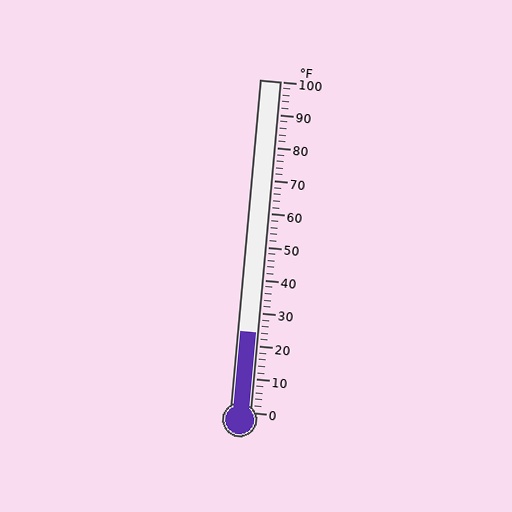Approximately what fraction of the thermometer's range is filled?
The thermometer is filled to approximately 25% of its range.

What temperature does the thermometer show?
The thermometer shows approximately 24°F.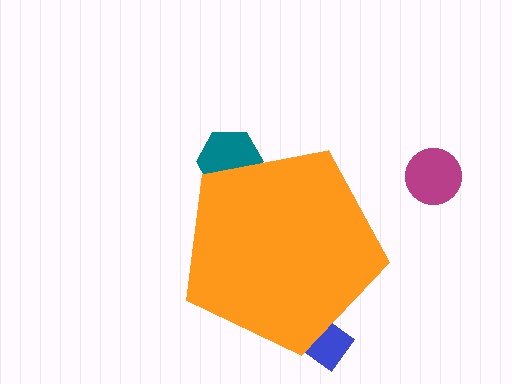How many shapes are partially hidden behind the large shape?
2 shapes are partially hidden.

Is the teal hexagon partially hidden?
Yes, the teal hexagon is partially hidden behind the orange pentagon.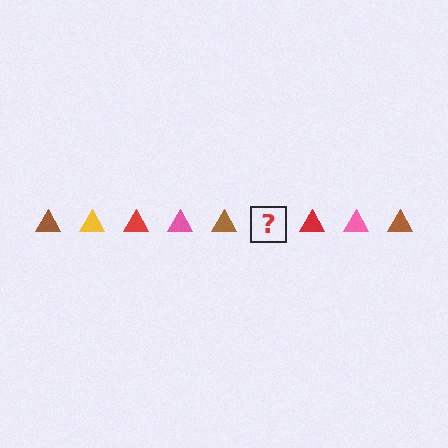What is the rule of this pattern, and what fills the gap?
The rule is that the pattern cycles through brown, yellow, red, pink triangles. The gap should be filled with a yellow triangle.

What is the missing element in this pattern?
The missing element is a yellow triangle.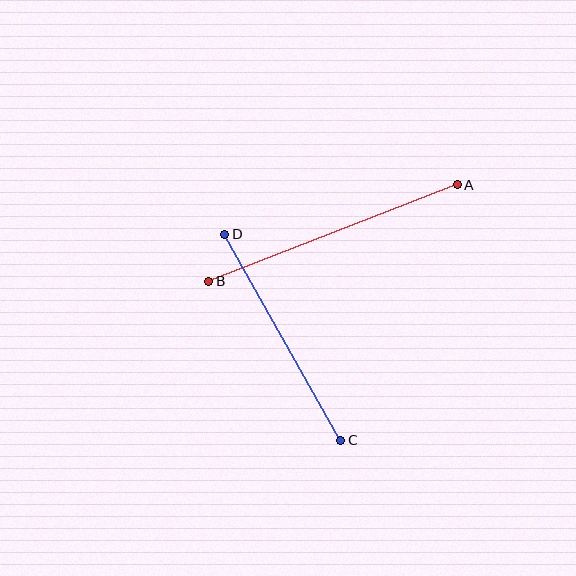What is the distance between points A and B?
The distance is approximately 266 pixels.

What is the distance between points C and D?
The distance is approximately 237 pixels.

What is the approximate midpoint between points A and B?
The midpoint is at approximately (333, 233) pixels.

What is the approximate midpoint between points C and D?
The midpoint is at approximately (283, 337) pixels.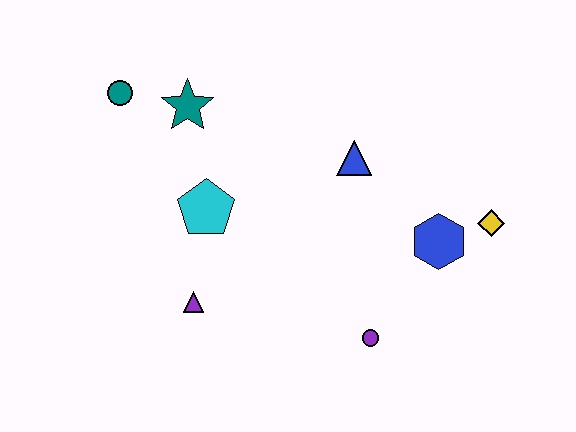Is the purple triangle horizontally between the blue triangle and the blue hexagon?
No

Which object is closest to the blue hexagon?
The yellow diamond is closest to the blue hexagon.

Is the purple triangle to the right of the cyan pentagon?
No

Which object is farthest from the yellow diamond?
The teal circle is farthest from the yellow diamond.